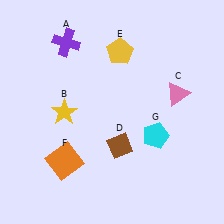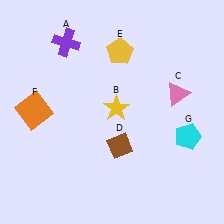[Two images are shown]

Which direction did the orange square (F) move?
The orange square (F) moved up.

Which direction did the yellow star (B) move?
The yellow star (B) moved right.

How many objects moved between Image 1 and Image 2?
3 objects moved between the two images.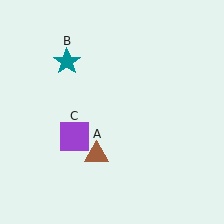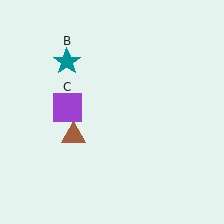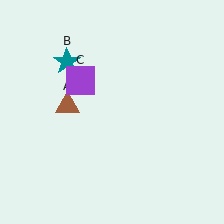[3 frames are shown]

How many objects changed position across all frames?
2 objects changed position: brown triangle (object A), purple square (object C).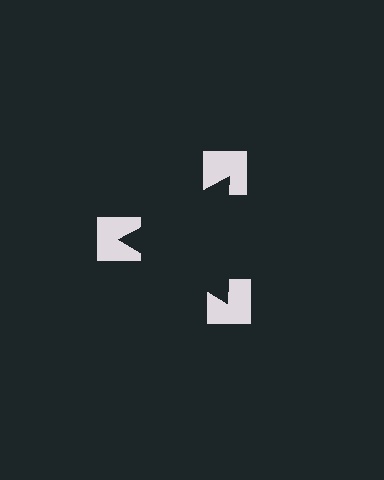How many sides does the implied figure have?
3 sides.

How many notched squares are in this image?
There are 3 — one at each vertex of the illusory triangle.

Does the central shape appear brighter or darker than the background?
It typically appears slightly darker than the background, even though no actual brightness change is drawn.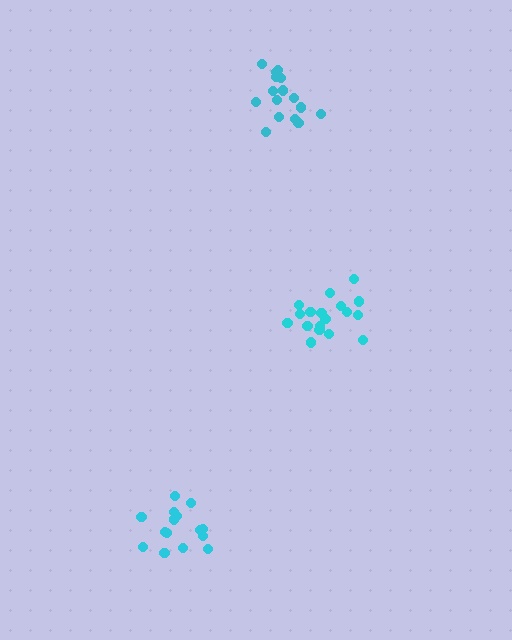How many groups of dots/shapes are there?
There are 3 groups.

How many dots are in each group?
Group 1: 16 dots, Group 2: 18 dots, Group 3: 15 dots (49 total).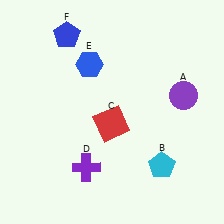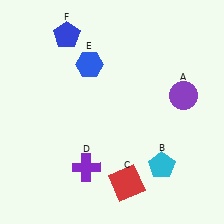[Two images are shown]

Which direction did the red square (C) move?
The red square (C) moved down.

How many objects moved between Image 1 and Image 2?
1 object moved between the two images.